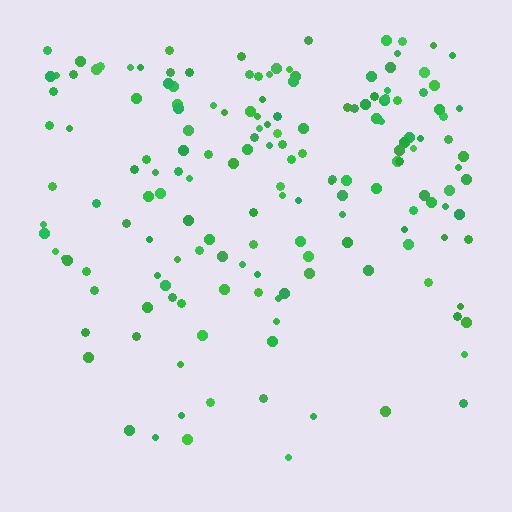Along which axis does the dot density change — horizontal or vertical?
Vertical.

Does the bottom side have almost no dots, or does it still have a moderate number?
Still a moderate number, just noticeably fewer than the top.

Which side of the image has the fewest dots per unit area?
The bottom.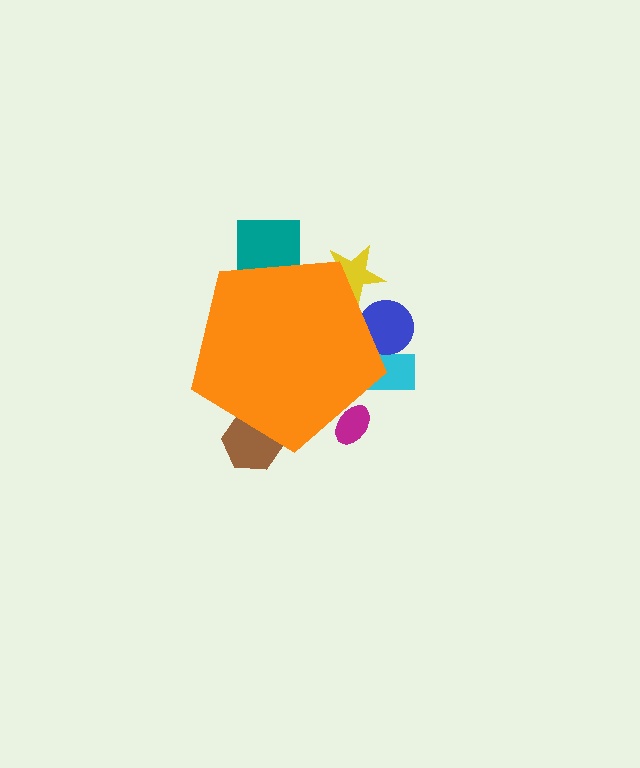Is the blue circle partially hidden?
Yes, the blue circle is partially hidden behind the orange pentagon.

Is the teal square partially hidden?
Yes, the teal square is partially hidden behind the orange pentagon.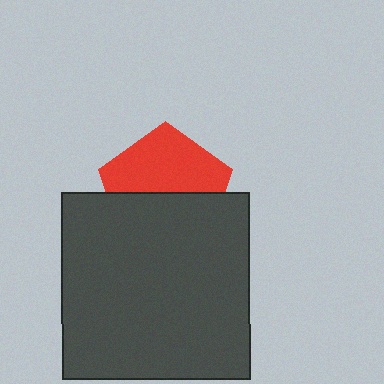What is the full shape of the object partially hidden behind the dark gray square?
The partially hidden object is a red pentagon.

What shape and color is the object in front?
The object in front is a dark gray square.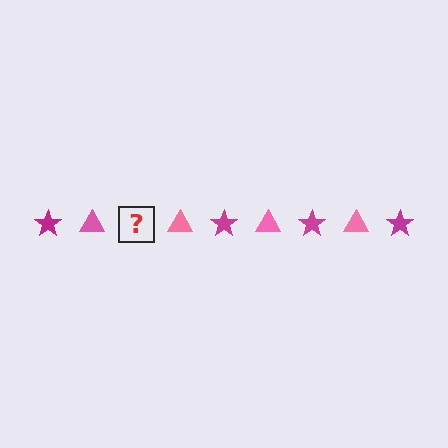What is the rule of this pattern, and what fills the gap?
The rule is that the pattern alternates between magenta star and pink triangle. The gap should be filled with a magenta star.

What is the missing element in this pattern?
The missing element is a magenta star.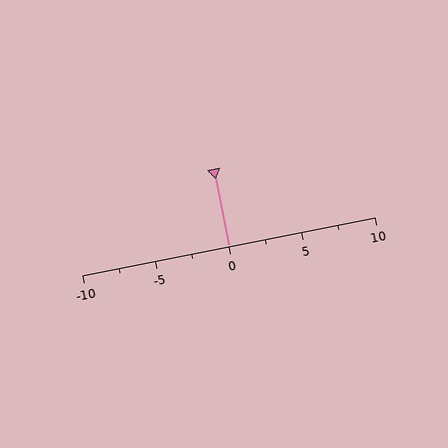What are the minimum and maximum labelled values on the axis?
The axis runs from -10 to 10.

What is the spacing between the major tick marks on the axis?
The major ticks are spaced 5 apart.